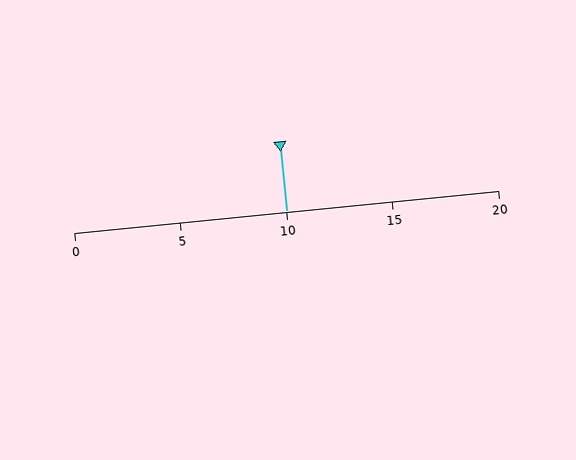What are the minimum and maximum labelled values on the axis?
The axis runs from 0 to 20.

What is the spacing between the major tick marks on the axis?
The major ticks are spaced 5 apart.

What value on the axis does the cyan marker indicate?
The marker indicates approximately 10.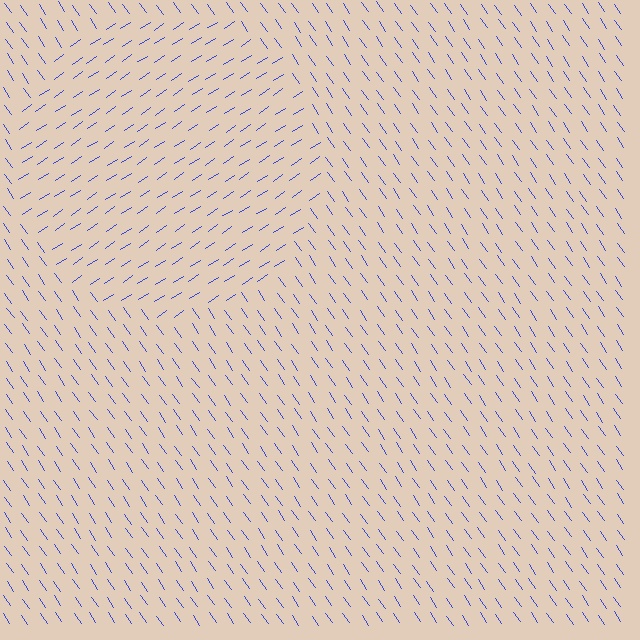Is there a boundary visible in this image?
Yes, there is a texture boundary formed by a change in line orientation.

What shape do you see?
I see a circle.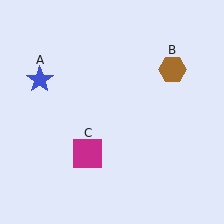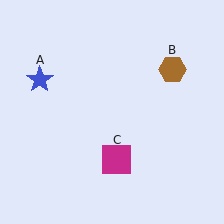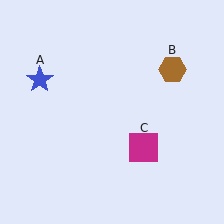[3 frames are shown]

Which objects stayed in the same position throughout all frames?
Blue star (object A) and brown hexagon (object B) remained stationary.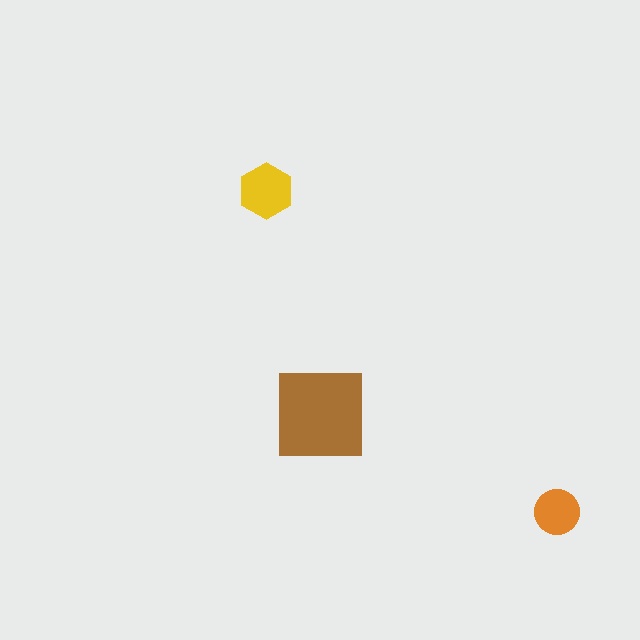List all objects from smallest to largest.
The orange circle, the yellow hexagon, the brown square.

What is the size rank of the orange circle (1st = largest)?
3rd.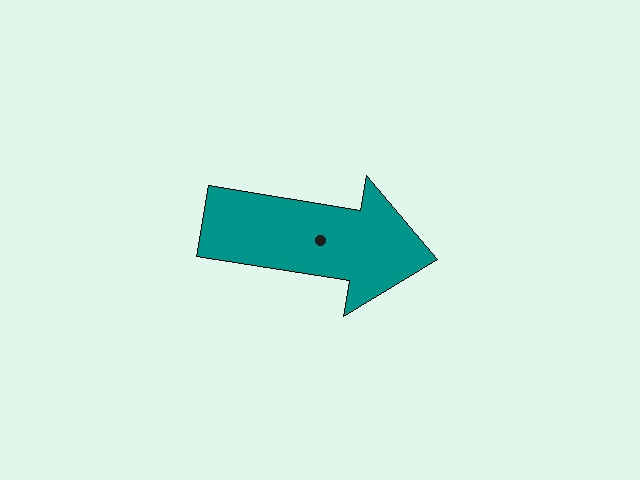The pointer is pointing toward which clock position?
Roughly 3 o'clock.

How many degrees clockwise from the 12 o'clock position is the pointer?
Approximately 99 degrees.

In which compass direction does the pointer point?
East.